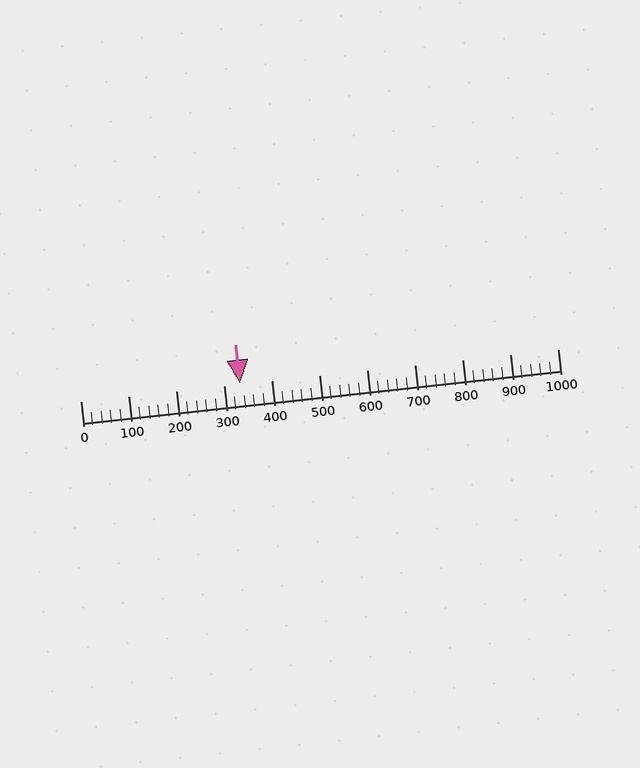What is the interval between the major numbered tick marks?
The major tick marks are spaced 100 units apart.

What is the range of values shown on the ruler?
The ruler shows values from 0 to 1000.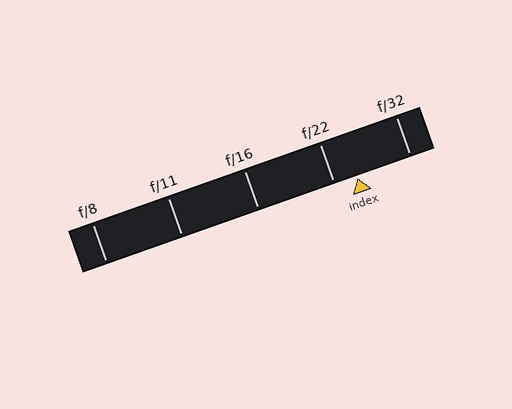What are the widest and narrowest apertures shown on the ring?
The widest aperture shown is f/8 and the narrowest is f/32.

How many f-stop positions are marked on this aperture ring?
There are 5 f-stop positions marked.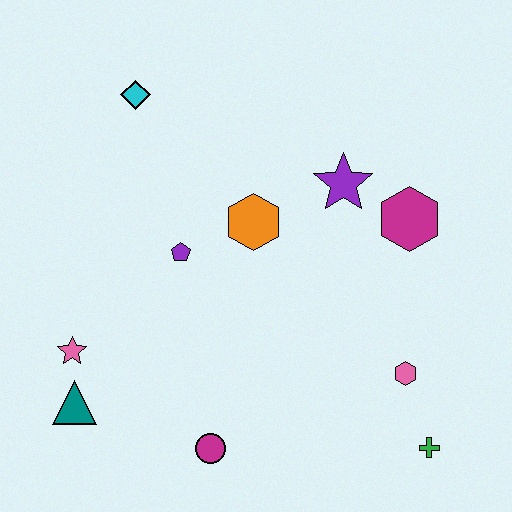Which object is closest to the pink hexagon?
The green cross is closest to the pink hexagon.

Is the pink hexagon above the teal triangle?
Yes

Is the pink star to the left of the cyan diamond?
Yes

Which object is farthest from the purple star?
The teal triangle is farthest from the purple star.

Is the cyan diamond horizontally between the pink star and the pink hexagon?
Yes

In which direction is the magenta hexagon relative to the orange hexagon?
The magenta hexagon is to the right of the orange hexagon.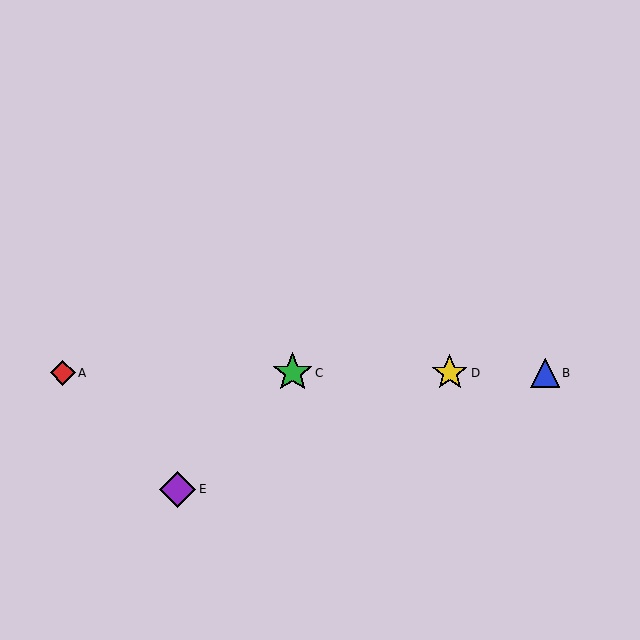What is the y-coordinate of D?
Object D is at y≈373.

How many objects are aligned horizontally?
4 objects (A, B, C, D) are aligned horizontally.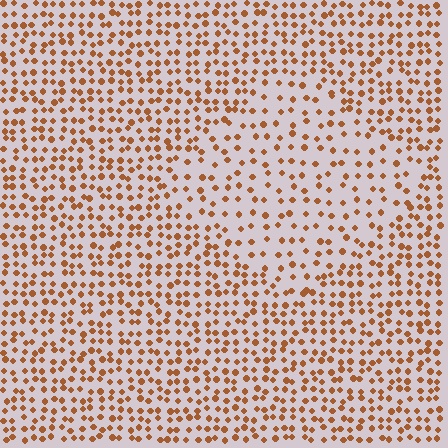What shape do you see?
I see a diamond.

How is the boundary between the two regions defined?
The boundary is defined by a change in element density (approximately 1.8x ratio). All elements are the same color, size, and shape.